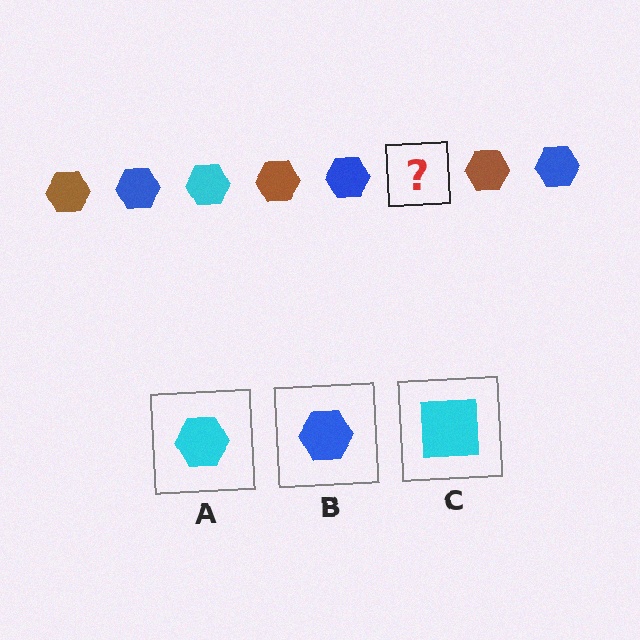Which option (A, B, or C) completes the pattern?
A.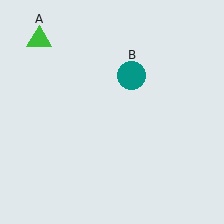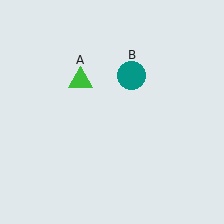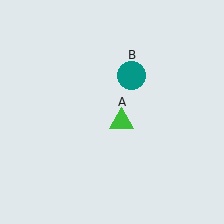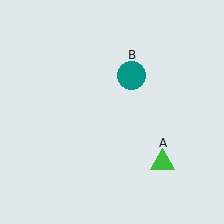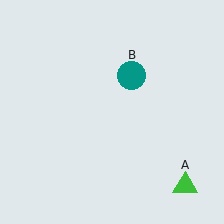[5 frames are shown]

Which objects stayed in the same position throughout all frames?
Teal circle (object B) remained stationary.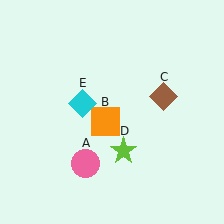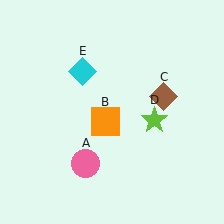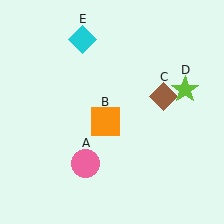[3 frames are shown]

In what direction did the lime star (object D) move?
The lime star (object D) moved up and to the right.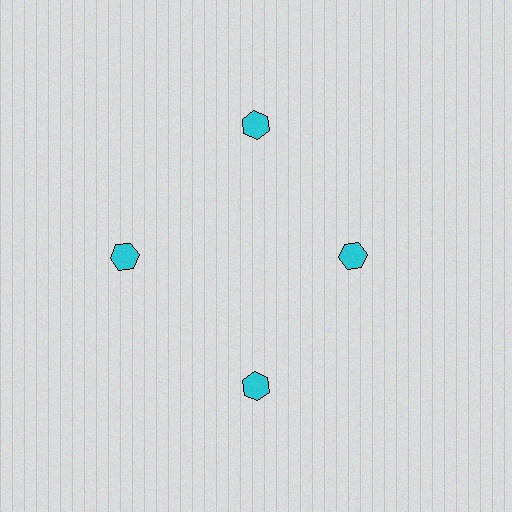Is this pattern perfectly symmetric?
No. The 4 cyan hexagons are arranged in a ring, but one element near the 3 o'clock position is pulled inward toward the center, breaking the 4-fold rotational symmetry.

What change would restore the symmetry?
The symmetry would be restored by moving it outward, back onto the ring so that all 4 hexagons sit at equal angles and equal distance from the center.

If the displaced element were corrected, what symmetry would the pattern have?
It would have 4-fold rotational symmetry — the pattern would map onto itself every 90 degrees.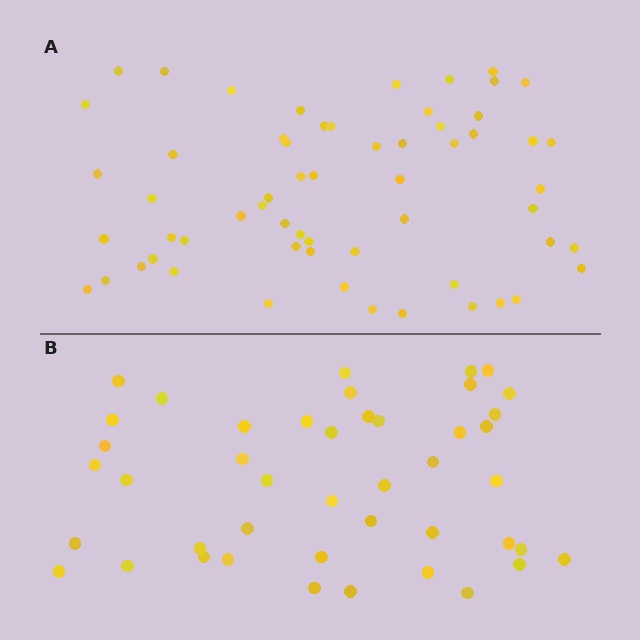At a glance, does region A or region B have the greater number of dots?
Region A (the top region) has more dots.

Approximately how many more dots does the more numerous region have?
Region A has approximately 15 more dots than region B.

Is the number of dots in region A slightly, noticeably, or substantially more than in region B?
Region A has noticeably more, but not dramatically so. The ratio is roughly 1.4 to 1.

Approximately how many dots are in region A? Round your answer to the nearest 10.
About 60 dots.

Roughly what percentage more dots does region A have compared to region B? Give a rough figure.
About 35% more.